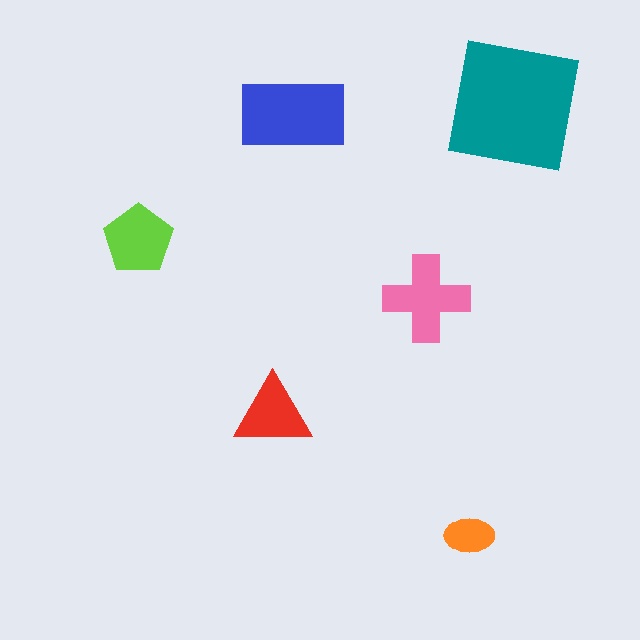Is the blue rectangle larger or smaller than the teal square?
Smaller.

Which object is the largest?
The teal square.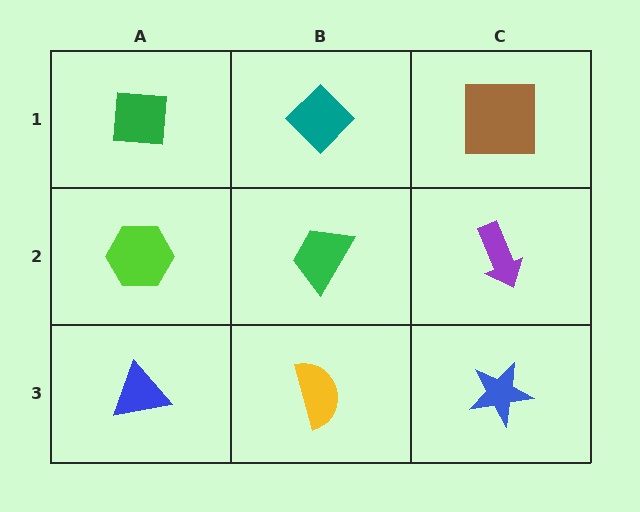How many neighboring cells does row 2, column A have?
3.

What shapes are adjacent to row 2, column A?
A green square (row 1, column A), a blue triangle (row 3, column A), a green trapezoid (row 2, column B).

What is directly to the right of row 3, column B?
A blue star.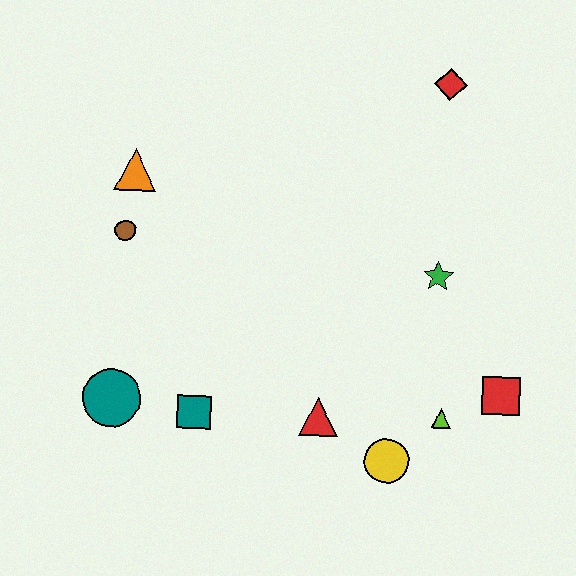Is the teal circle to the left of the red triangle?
Yes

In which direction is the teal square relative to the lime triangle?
The teal square is to the left of the lime triangle.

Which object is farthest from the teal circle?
The red diamond is farthest from the teal circle.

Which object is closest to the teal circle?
The teal square is closest to the teal circle.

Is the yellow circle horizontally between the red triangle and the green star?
Yes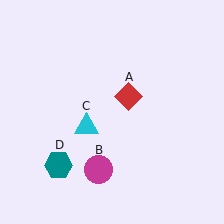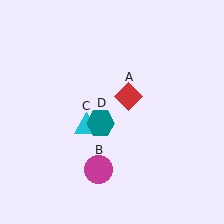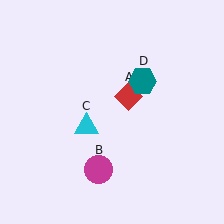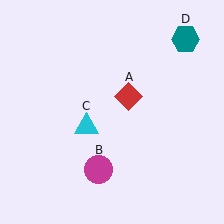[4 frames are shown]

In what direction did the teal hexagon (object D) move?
The teal hexagon (object D) moved up and to the right.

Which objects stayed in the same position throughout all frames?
Red diamond (object A) and magenta circle (object B) and cyan triangle (object C) remained stationary.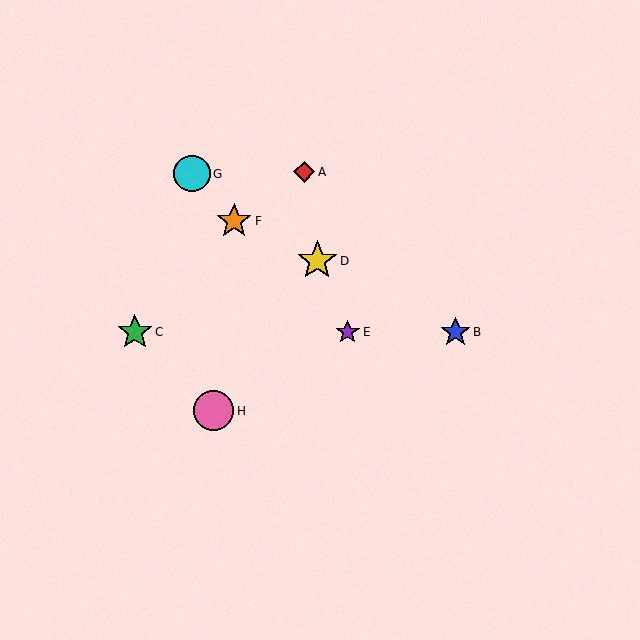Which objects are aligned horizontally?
Objects B, C, E are aligned horizontally.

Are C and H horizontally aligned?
No, C is at y≈332 and H is at y≈411.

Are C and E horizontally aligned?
Yes, both are at y≈332.